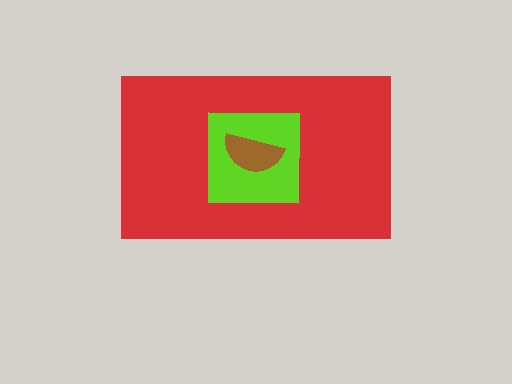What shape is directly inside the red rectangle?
The lime square.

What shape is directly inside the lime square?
The brown semicircle.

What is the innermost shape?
The brown semicircle.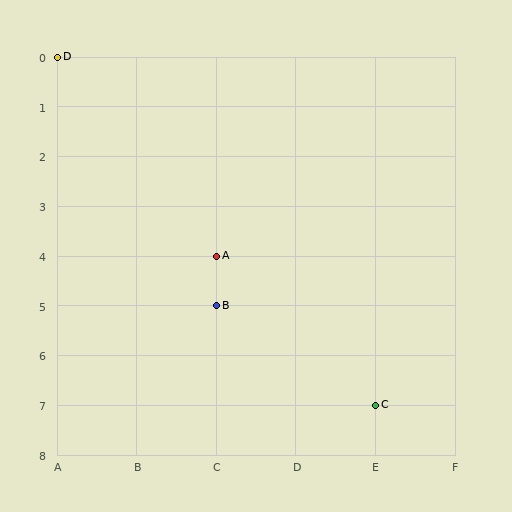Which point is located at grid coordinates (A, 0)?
Point D is at (A, 0).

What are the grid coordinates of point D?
Point D is at grid coordinates (A, 0).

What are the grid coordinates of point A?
Point A is at grid coordinates (C, 4).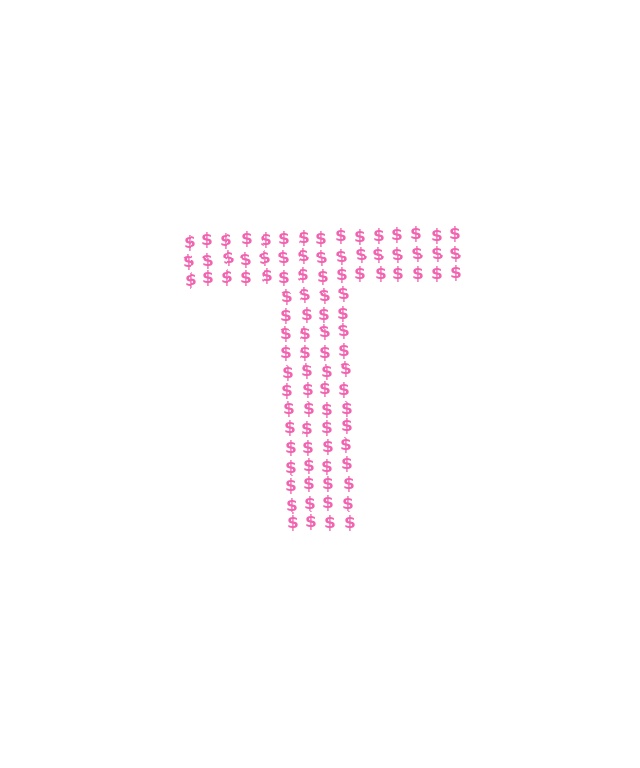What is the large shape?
The large shape is the letter T.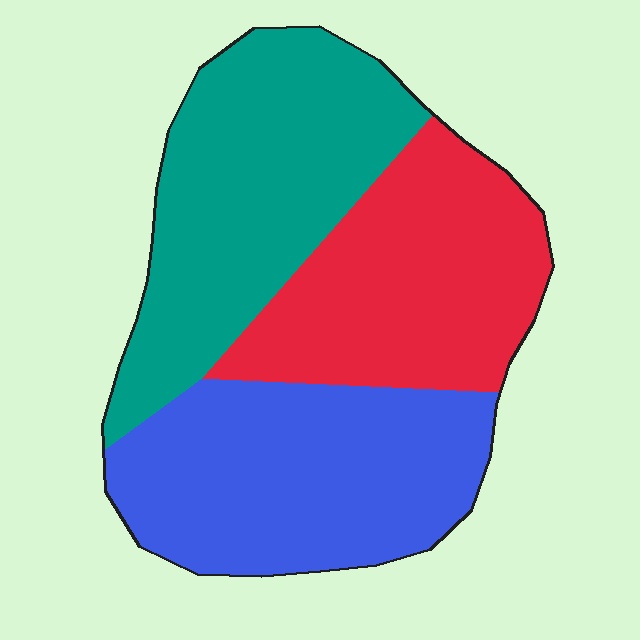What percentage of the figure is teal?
Teal covers about 35% of the figure.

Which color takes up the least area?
Red, at roughly 30%.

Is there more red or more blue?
Blue.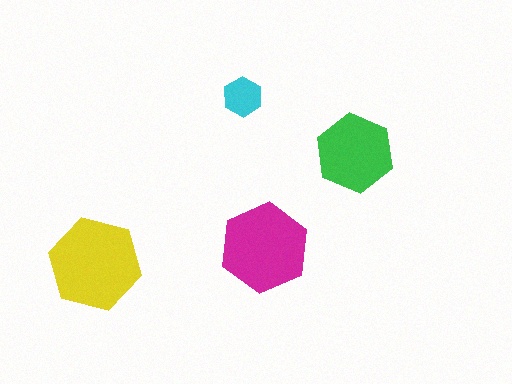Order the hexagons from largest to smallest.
the yellow one, the magenta one, the green one, the cyan one.